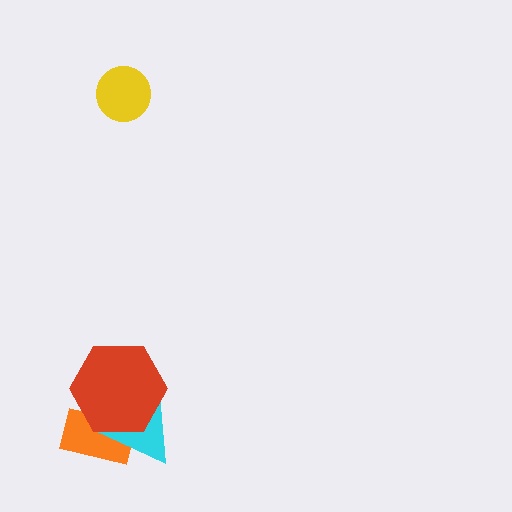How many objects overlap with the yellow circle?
0 objects overlap with the yellow circle.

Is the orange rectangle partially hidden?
Yes, it is partially covered by another shape.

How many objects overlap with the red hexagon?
2 objects overlap with the red hexagon.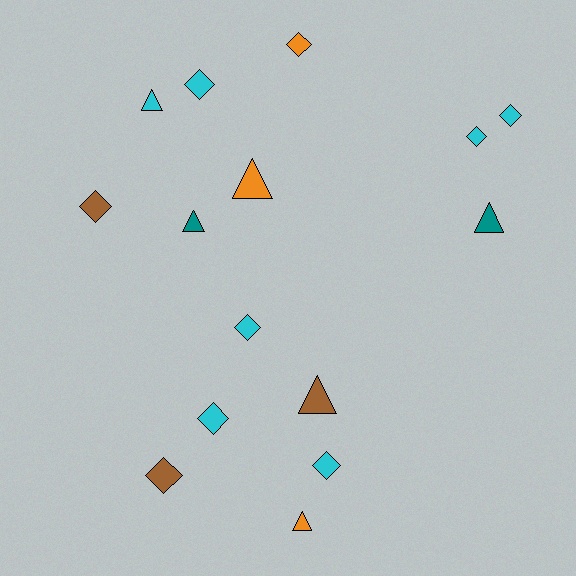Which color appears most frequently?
Cyan, with 7 objects.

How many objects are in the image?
There are 15 objects.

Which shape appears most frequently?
Diamond, with 9 objects.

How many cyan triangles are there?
There is 1 cyan triangle.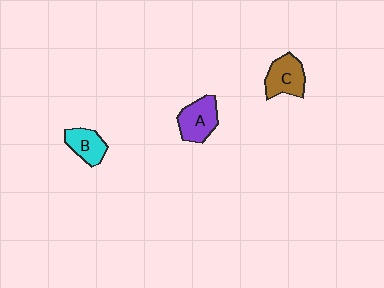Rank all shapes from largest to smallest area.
From largest to smallest: A (purple), C (brown), B (cyan).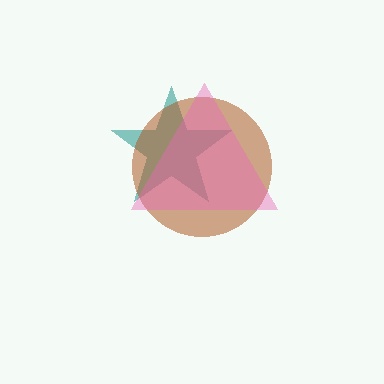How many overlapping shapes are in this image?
There are 3 overlapping shapes in the image.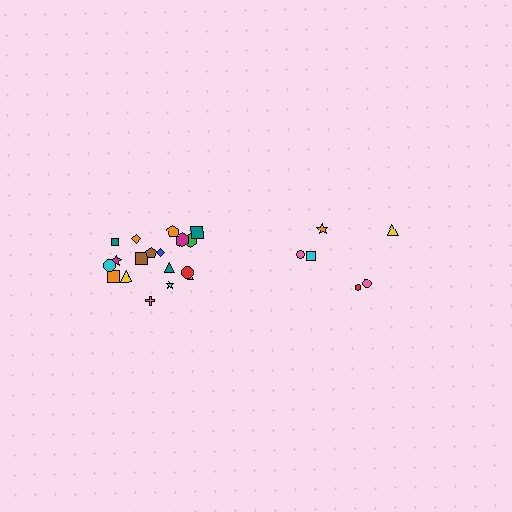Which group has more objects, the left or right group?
The left group.